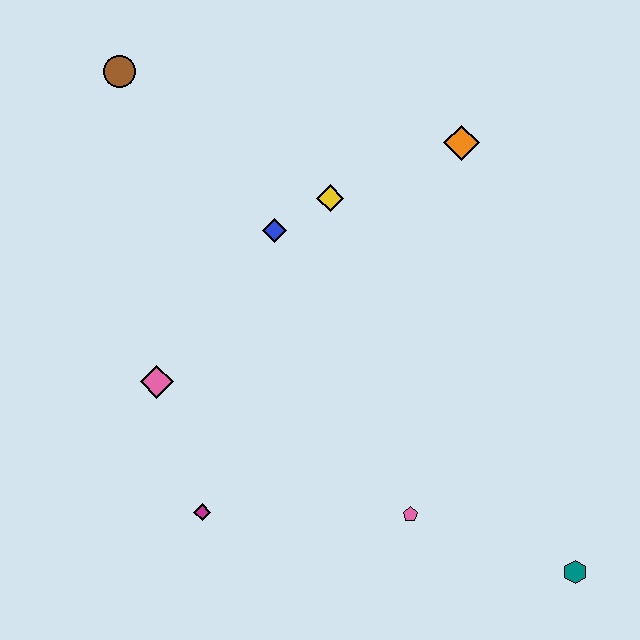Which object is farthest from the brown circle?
The teal hexagon is farthest from the brown circle.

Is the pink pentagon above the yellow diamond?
No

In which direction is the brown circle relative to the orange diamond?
The brown circle is to the left of the orange diamond.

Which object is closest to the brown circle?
The blue diamond is closest to the brown circle.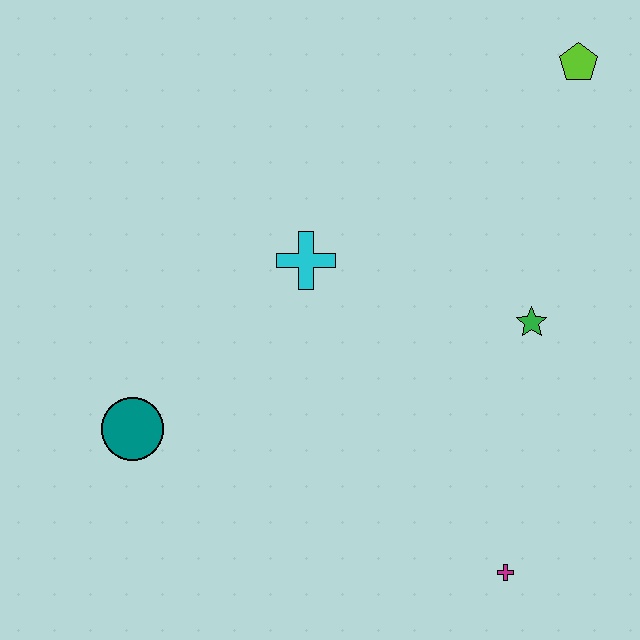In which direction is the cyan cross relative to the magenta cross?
The cyan cross is above the magenta cross.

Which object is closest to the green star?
The cyan cross is closest to the green star.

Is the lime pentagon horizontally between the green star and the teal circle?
No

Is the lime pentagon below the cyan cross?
No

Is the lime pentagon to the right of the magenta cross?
Yes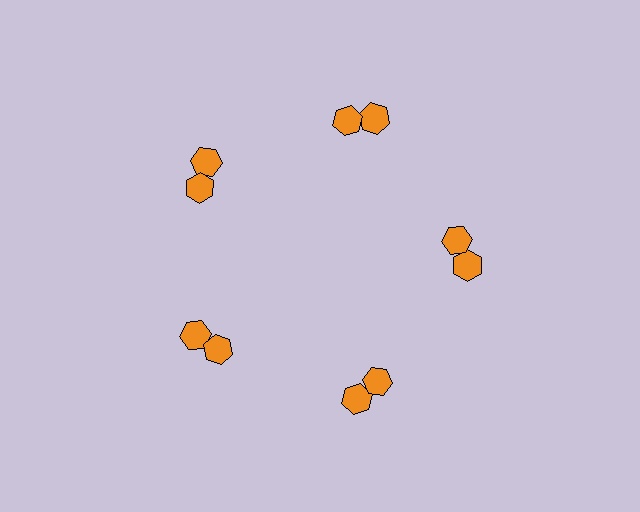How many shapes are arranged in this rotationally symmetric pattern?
There are 10 shapes, arranged in 5 groups of 2.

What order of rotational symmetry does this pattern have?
This pattern has 5-fold rotational symmetry.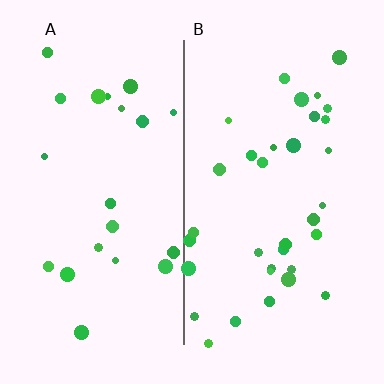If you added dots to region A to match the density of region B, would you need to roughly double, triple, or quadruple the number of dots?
Approximately double.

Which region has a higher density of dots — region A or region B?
B (the right).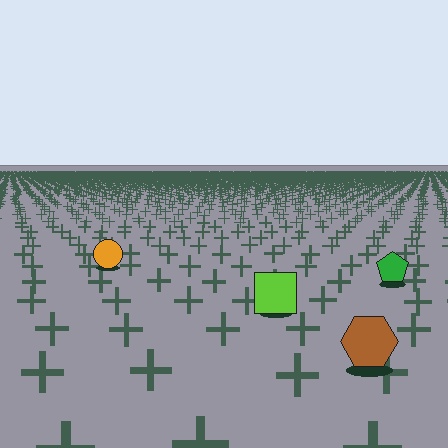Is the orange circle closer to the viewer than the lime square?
No. The lime square is closer — you can tell from the texture gradient: the ground texture is coarser near it.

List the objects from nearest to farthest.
From nearest to farthest: the brown hexagon, the lime square, the green pentagon, the orange circle.